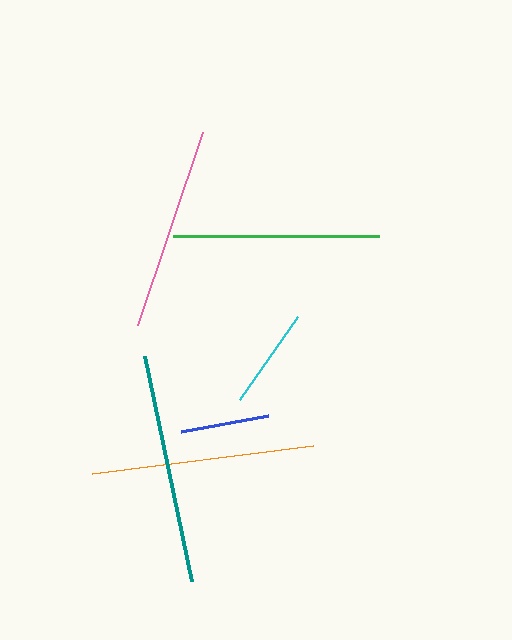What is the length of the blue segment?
The blue segment is approximately 88 pixels long.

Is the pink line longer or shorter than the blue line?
The pink line is longer than the blue line.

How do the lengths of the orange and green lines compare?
The orange and green lines are approximately the same length.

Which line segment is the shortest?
The blue line is the shortest at approximately 88 pixels.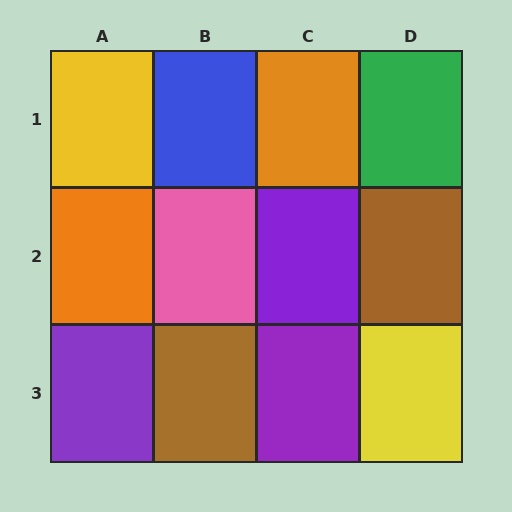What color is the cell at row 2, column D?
Brown.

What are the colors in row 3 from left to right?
Purple, brown, purple, yellow.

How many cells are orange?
2 cells are orange.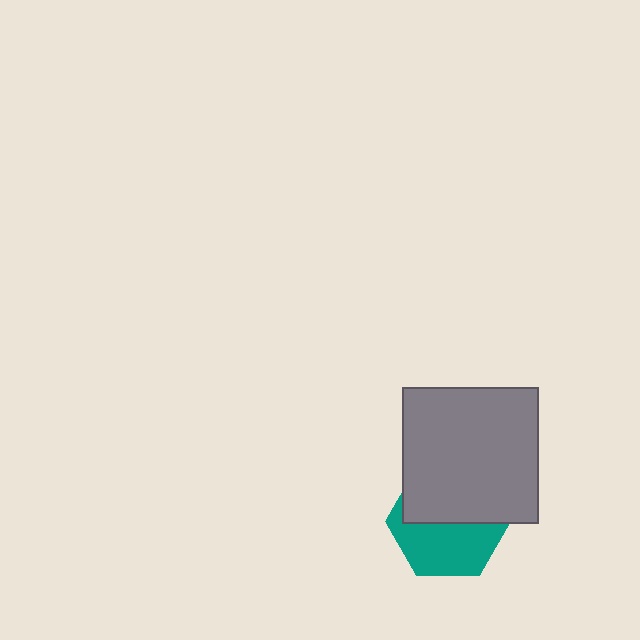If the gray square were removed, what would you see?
You would see the complete teal hexagon.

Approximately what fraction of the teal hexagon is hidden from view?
Roughly 50% of the teal hexagon is hidden behind the gray square.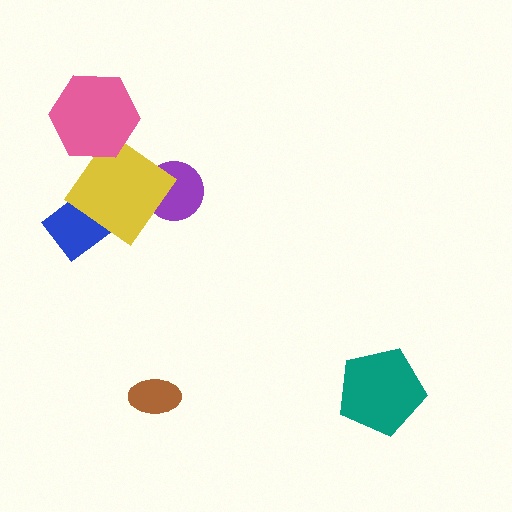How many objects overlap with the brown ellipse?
0 objects overlap with the brown ellipse.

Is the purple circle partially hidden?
Yes, it is partially covered by another shape.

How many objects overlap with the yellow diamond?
3 objects overlap with the yellow diamond.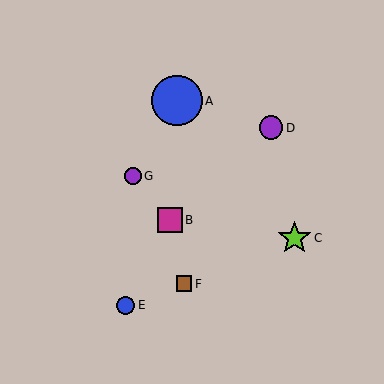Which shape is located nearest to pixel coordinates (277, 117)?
The purple circle (labeled D) at (271, 128) is nearest to that location.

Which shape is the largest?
The blue circle (labeled A) is the largest.